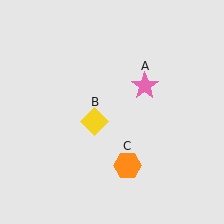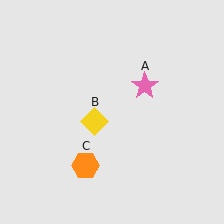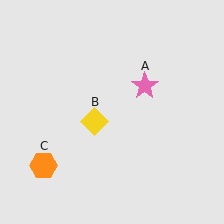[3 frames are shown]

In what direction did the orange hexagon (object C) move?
The orange hexagon (object C) moved left.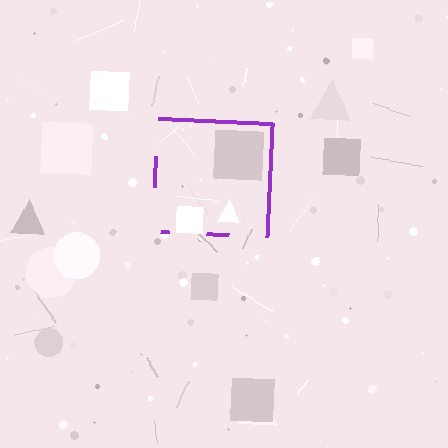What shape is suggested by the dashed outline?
The dashed outline suggests a square.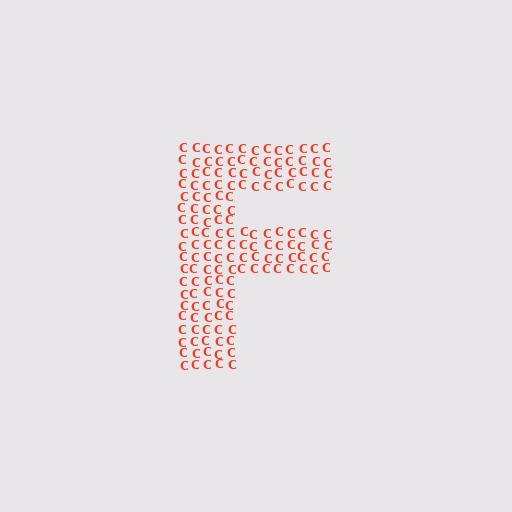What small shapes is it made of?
It is made of small letter C's.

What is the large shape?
The large shape is the letter F.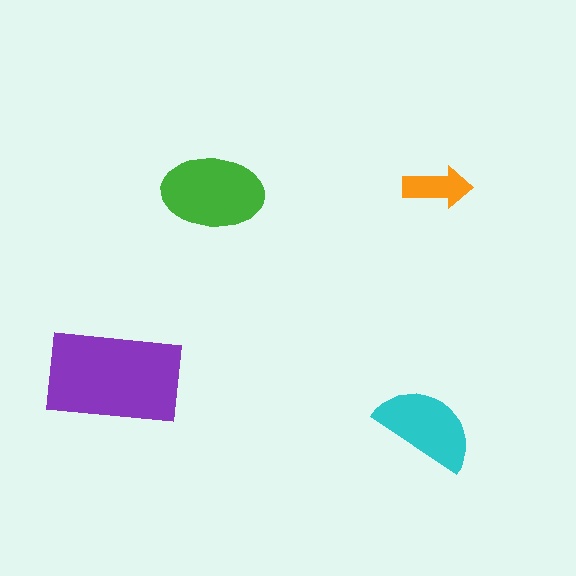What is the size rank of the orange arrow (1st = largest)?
4th.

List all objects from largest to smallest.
The purple rectangle, the green ellipse, the cyan semicircle, the orange arrow.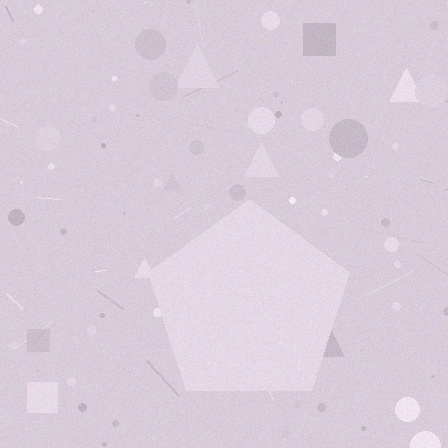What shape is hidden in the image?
A pentagon is hidden in the image.